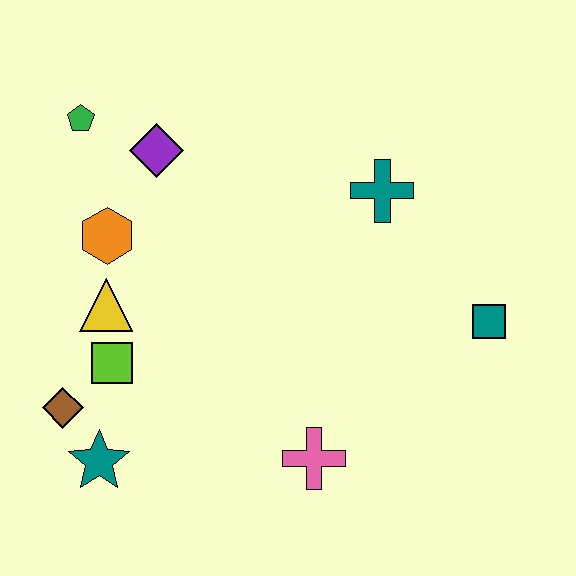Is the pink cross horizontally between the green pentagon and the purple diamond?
No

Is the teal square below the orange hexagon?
Yes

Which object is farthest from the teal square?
The green pentagon is farthest from the teal square.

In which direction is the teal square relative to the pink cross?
The teal square is to the right of the pink cross.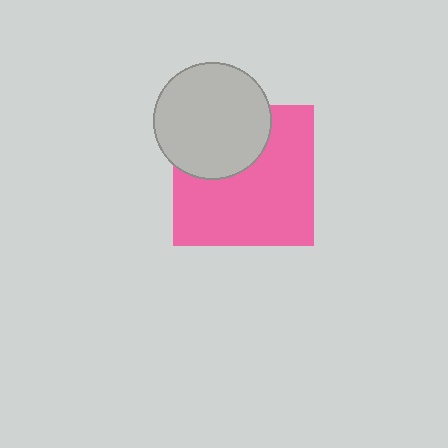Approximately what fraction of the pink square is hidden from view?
Roughly 33% of the pink square is hidden behind the light gray circle.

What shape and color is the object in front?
The object in front is a light gray circle.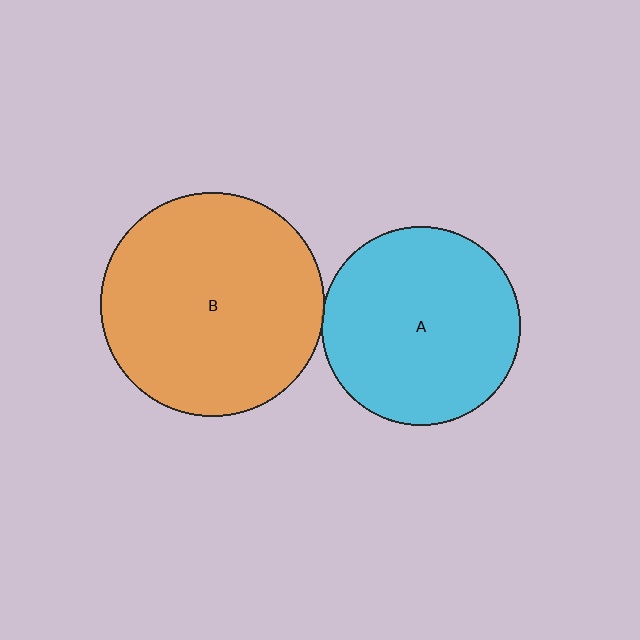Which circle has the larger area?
Circle B (orange).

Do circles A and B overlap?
Yes.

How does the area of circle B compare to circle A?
Approximately 1.3 times.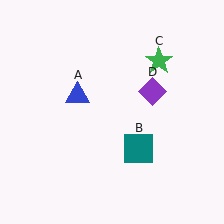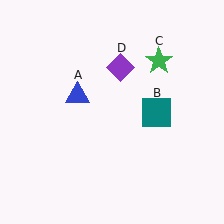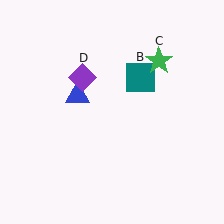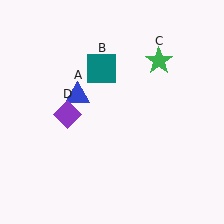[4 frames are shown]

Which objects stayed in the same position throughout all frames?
Blue triangle (object A) and green star (object C) remained stationary.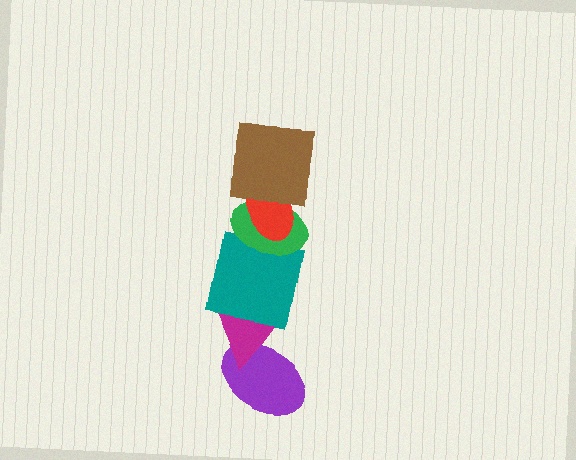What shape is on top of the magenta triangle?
The teal square is on top of the magenta triangle.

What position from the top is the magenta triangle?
The magenta triangle is 5th from the top.